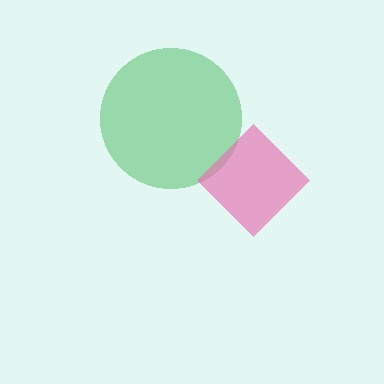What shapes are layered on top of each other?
The layered shapes are: a green circle, a pink diamond.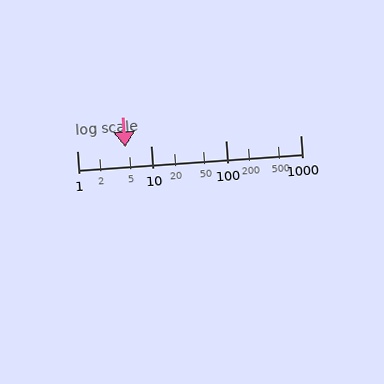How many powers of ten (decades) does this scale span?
The scale spans 3 decades, from 1 to 1000.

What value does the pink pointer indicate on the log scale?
The pointer indicates approximately 4.5.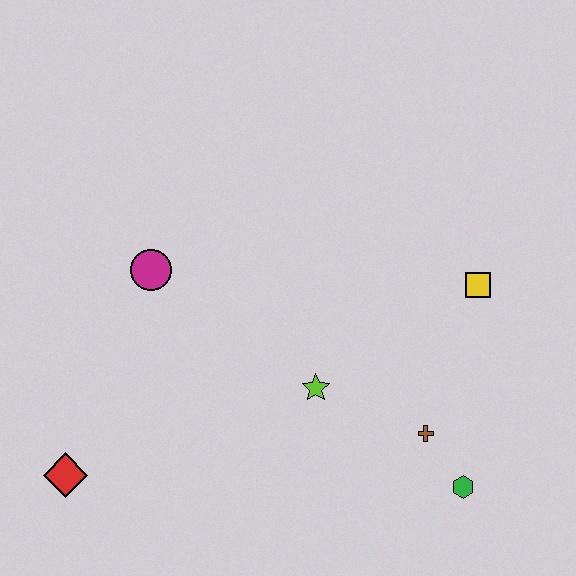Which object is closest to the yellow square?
The brown cross is closest to the yellow square.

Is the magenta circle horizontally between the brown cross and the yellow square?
No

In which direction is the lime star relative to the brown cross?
The lime star is to the left of the brown cross.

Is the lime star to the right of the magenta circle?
Yes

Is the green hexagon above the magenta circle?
No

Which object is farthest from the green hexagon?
The red diamond is farthest from the green hexagon.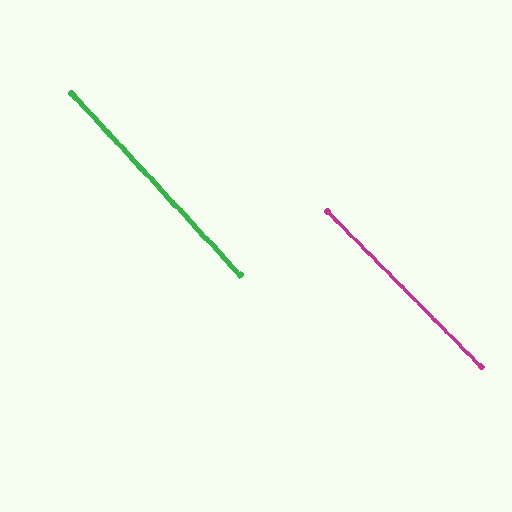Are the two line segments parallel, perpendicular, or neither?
Parallel — their directions differ by only 1.8°.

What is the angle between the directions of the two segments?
Approximately 2 degrees.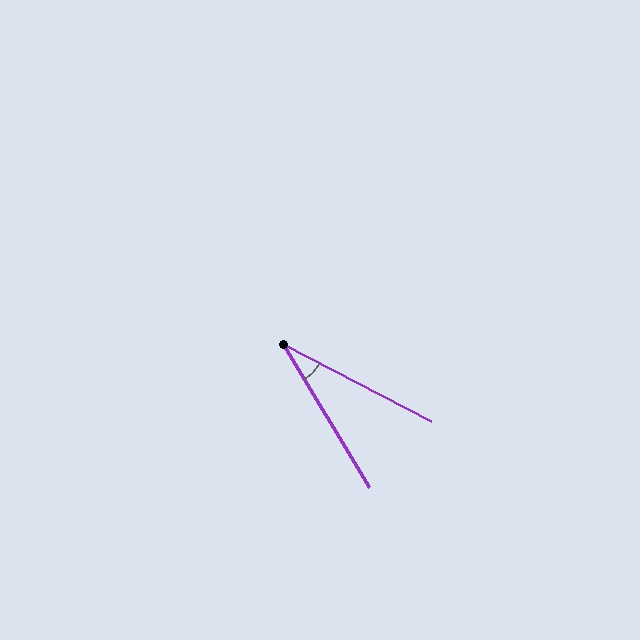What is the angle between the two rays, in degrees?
Approximately 32 degrees.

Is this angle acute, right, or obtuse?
It is acute.